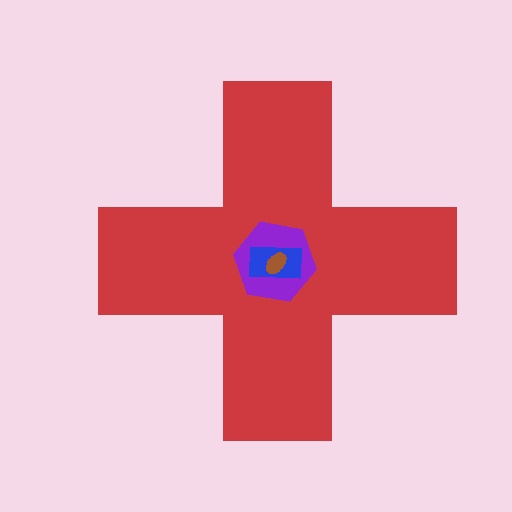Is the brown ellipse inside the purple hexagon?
Yes.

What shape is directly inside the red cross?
The purple hexagon.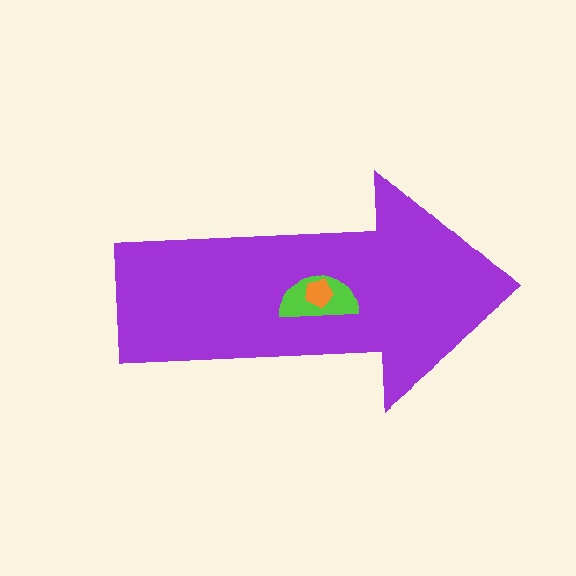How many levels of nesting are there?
3.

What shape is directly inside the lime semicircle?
The orange pentagon.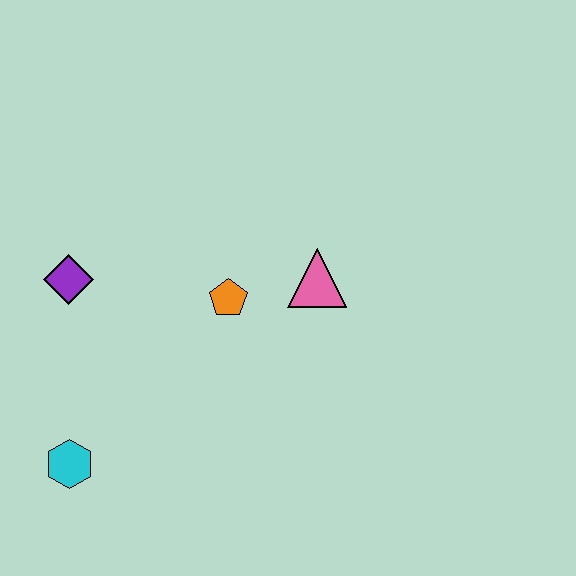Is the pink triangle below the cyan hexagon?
No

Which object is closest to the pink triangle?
The orange pentagon is closest to the pink triangle.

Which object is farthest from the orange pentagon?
The cyan hexagon is farthest from the orange pentagon.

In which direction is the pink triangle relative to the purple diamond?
The pink triangle is to the right of the purple diamond.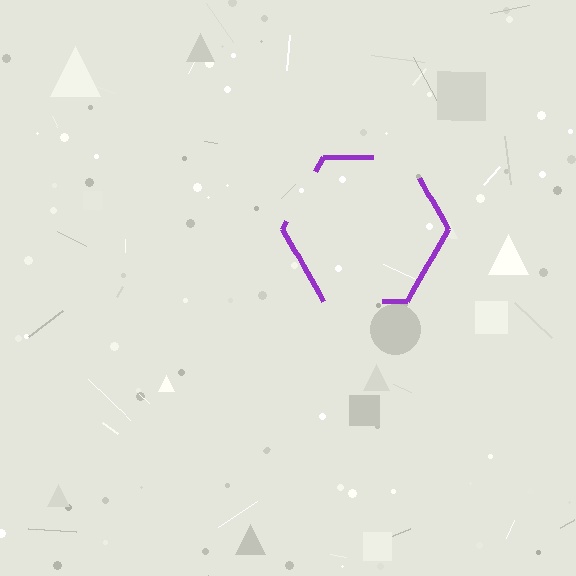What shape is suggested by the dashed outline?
The dashed outline suggests a hexagon.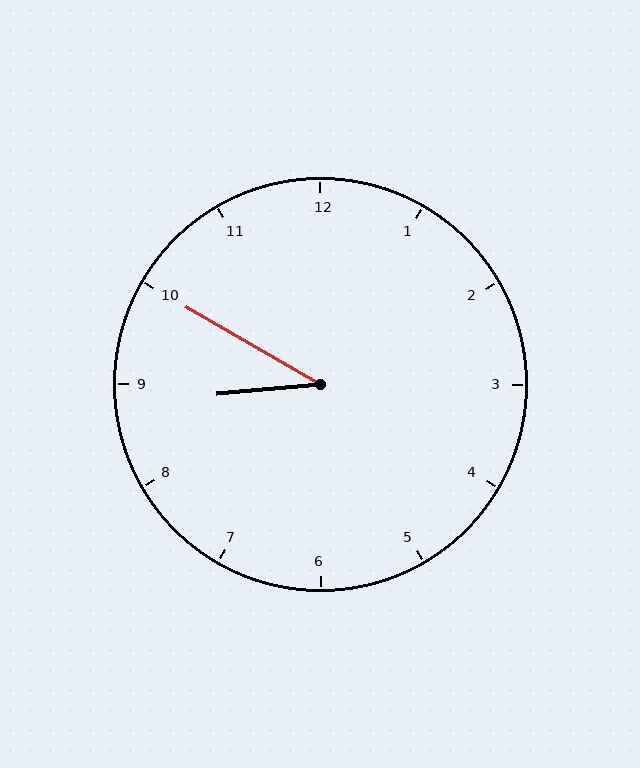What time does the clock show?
8:50.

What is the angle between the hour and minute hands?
Approximately 35 degrees.